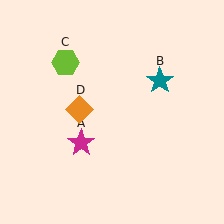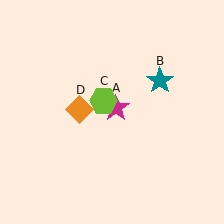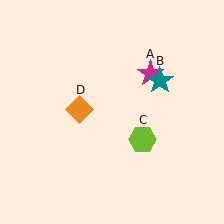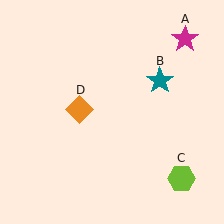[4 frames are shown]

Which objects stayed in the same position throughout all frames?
Teal star (object B) and orange diamond (object D) remained stationary.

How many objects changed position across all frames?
2 objects changed position: magenta star (object A), lime hexagon (object C).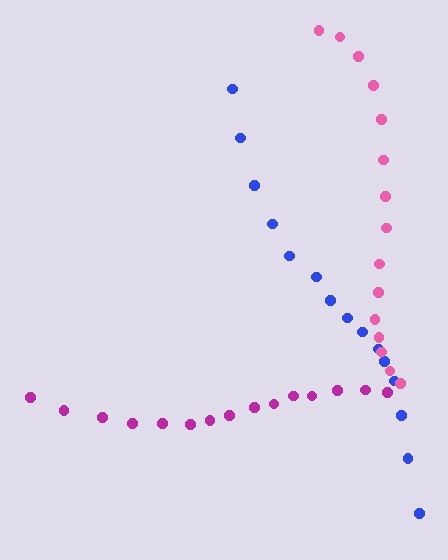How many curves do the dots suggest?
There are 3 distinct paths.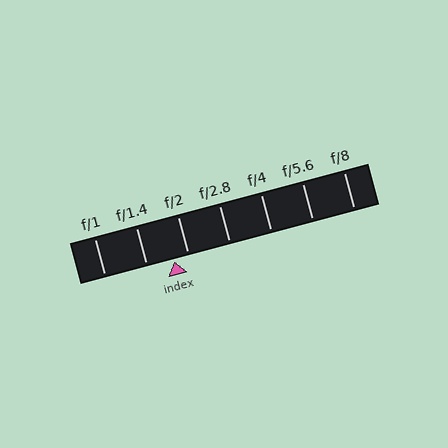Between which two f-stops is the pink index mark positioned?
The index mark is between f/1.4 and f/2.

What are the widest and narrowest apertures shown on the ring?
The widest aperture shown is f/1 and the narrowest is f/8.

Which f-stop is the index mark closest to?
The index mark is closest to f/2.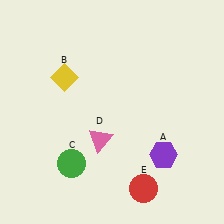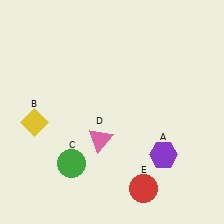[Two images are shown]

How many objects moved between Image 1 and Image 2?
1 object moved between the two images.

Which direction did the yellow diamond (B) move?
The yellow diamond (B) moved down.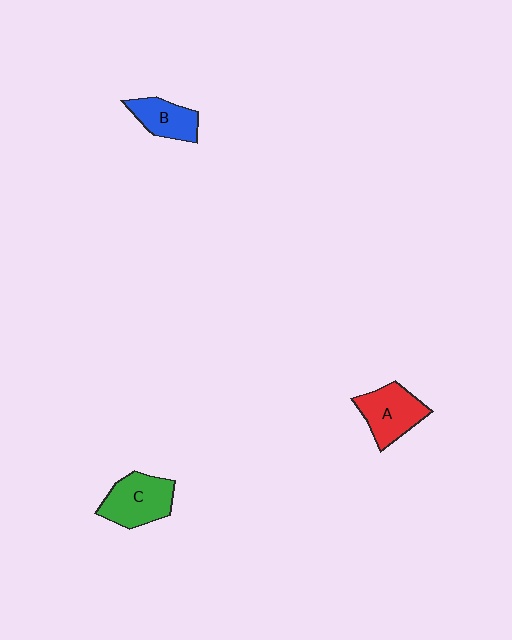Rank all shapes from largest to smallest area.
From largest to smallest: C (green), A (red), B (blue).